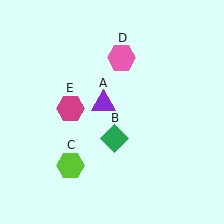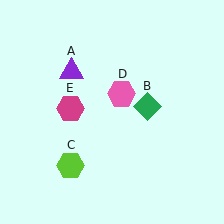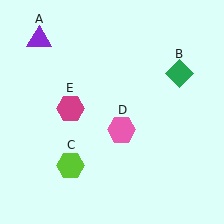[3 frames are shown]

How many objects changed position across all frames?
3 objects changed position: purple triangle (object A), green diamond (object B), pink hexagon (object D).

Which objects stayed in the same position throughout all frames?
Lime hexagon (object C) and magenta hexagon (object E) remained stationary.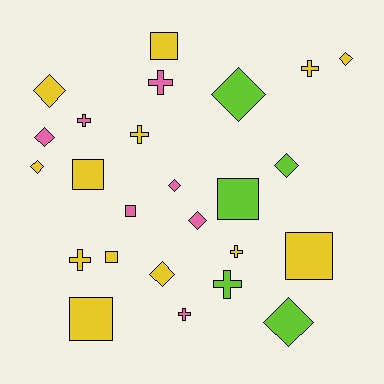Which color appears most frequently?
Yellow, with 13 objects.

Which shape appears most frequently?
Diamond, with 10 objects.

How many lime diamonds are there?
There are 3 lime diamonds.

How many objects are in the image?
There are 25 objects.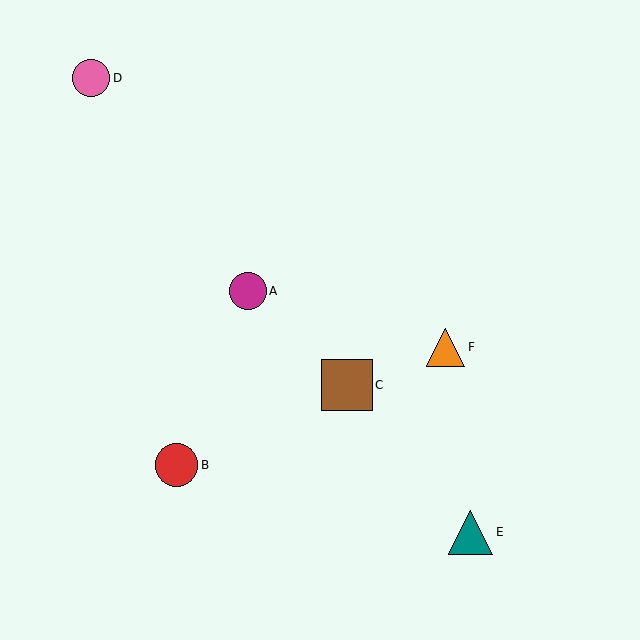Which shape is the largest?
The brown square (labeled C) is the largest.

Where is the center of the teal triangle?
The center of the teal triangle is at (471, 532).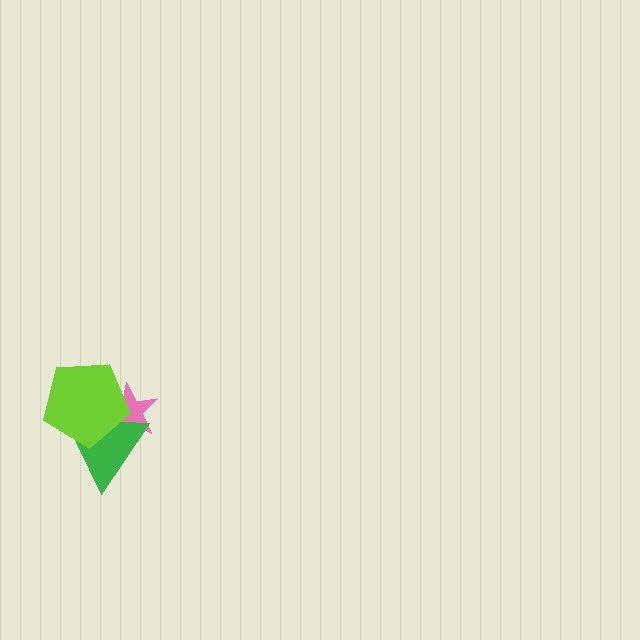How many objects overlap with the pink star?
2 objects overlap with the pink star.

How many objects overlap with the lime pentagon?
2 objects overlap with the lime pentagon.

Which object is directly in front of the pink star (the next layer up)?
The green triangle is directly in front of the pink star.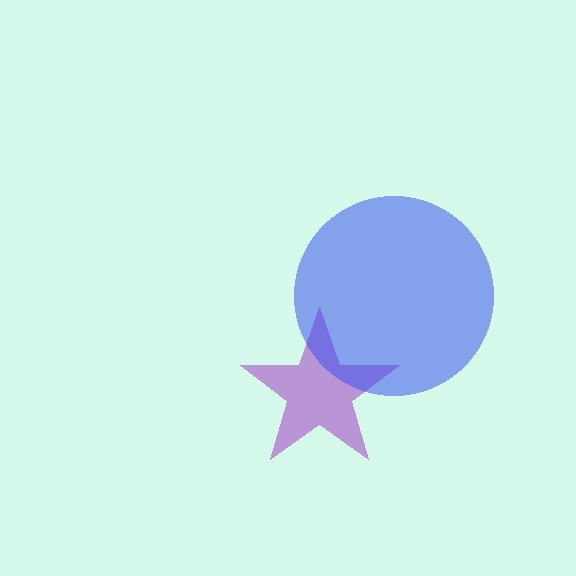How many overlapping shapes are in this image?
There are 2 overlapping shapes in the image.